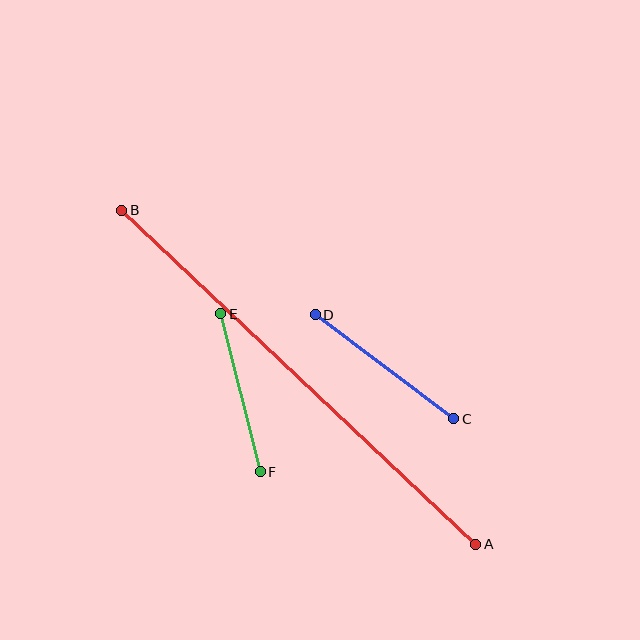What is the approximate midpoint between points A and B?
The midpoint is at approximately (299, 377) pixels.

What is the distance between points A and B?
The distance is approximately 487 pixels.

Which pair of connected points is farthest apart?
Points A and B are farthest apart.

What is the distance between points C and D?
The distance is approximately 174 pixels.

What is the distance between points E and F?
The distance is approximately 163 pixels.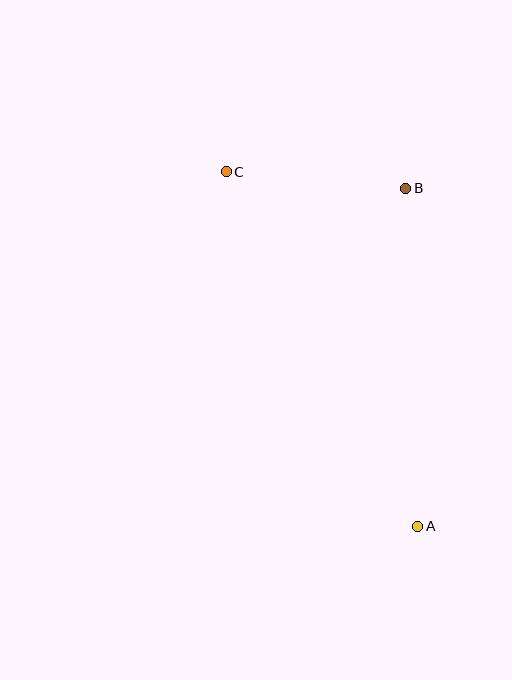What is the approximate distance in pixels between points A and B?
The distance between A and B is approximately 338 pixels.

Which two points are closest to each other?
Points B and C are closest to each other.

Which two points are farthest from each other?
Points A and C are farthest from each other.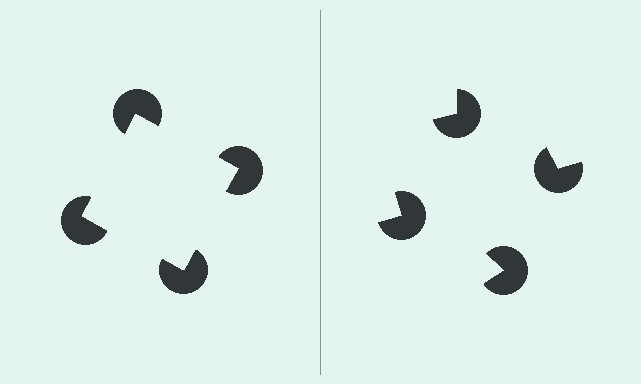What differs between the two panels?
The pac-man discs are positioned identically on both sides; only the wedge orientations differ. On the left they align to a square; on the right they are misaligned.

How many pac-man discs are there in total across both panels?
8 — 4 on each side.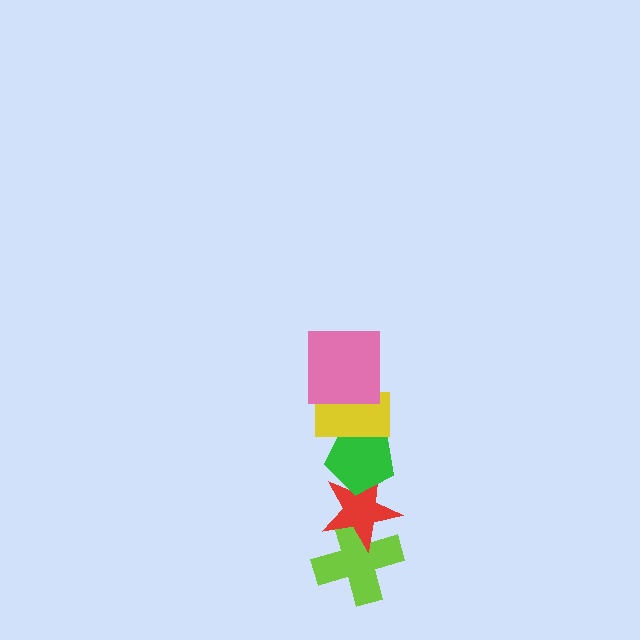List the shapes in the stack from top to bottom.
From top to bottom: the pink square, the yellow rectangle, the green pentagon, the red star, the lime cross.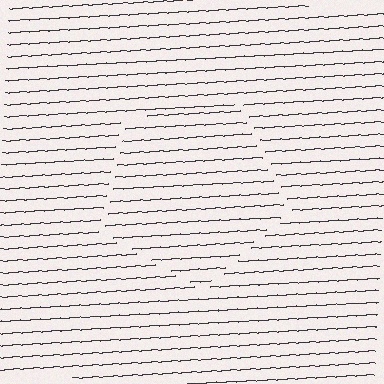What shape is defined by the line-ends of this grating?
An illusory pentagon. The interior of the shape contains the same grating, shifted by half a period — the contour is defined by the phase discontinuity where line-ends from the inner and outer gratings abut.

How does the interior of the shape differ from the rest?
The interior of the shape contains the same grating, shifted by half a period — the contour is defined by the phase discontinuity where line-ends from the inner and outer gratings abut.